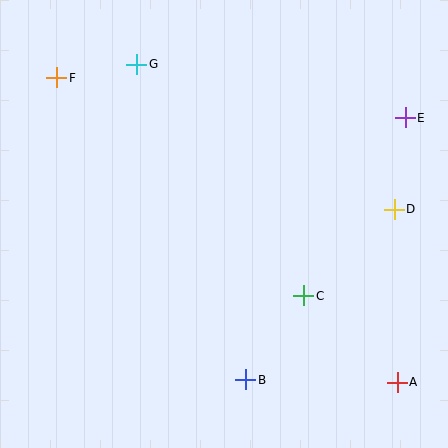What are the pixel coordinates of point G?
Point G is at (137, 65).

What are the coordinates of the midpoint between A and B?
The midpoint between A and B is at (322, 381).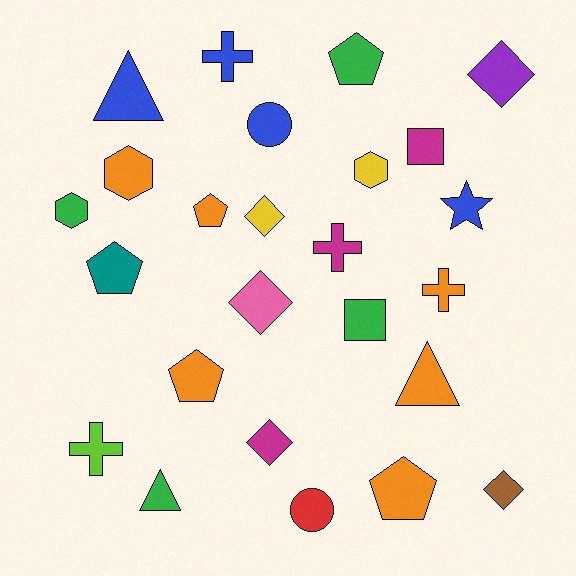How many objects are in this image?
There are 25 objects.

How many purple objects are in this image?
There is 1 purple object.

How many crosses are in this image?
There are 4 crosses.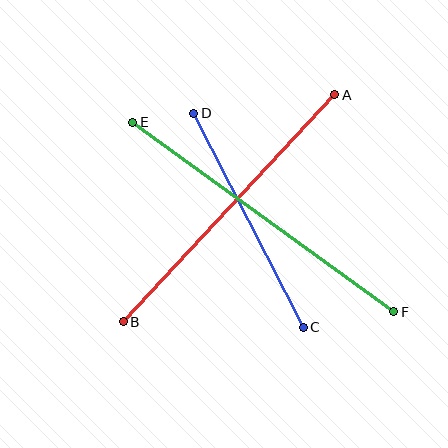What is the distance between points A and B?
The distance is approximately 311 pixels.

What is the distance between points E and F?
The distance is approximately 322 pixels.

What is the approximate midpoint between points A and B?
The midpoint is at approximately (229, 208) pixels.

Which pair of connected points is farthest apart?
Points E and F are farthest apart.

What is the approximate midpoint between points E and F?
The midpoint is at approximately (263, 217) pixels.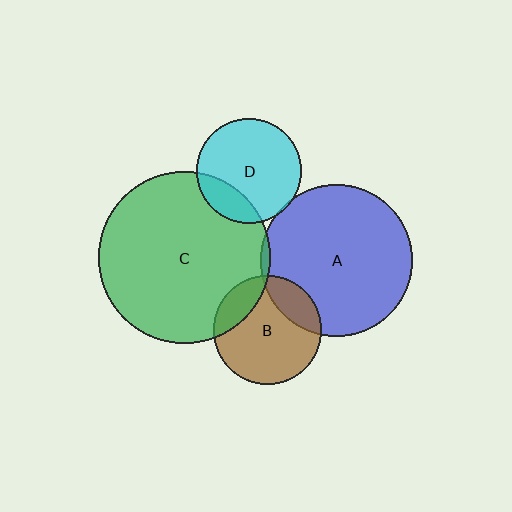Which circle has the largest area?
Circle C (green).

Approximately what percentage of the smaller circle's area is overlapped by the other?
Approximately 5%.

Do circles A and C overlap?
Yes.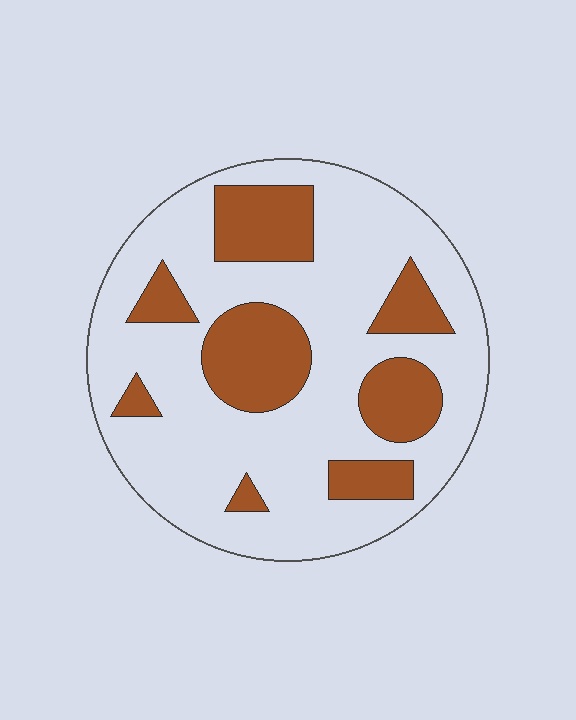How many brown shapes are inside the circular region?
8.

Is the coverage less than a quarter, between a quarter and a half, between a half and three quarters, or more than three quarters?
Between a quarter and a half.